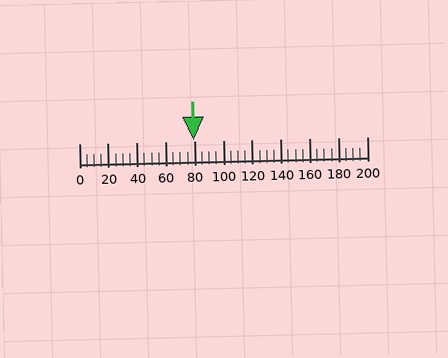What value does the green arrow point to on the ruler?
The green arrow points to approximately 80.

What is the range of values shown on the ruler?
The ruler shows values from 0 to 200.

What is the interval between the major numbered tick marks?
The major tick marks are spaced 20 units apart.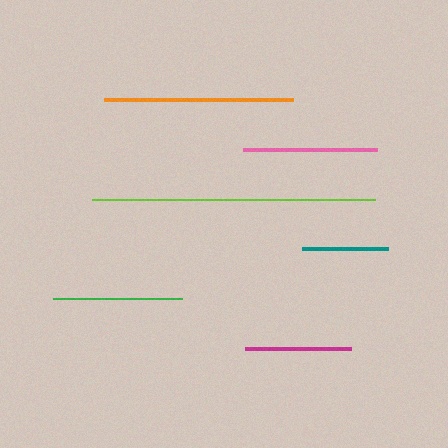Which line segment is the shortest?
The teal line is the shortest at approximately 86 pixels.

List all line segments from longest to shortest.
From longest to shortest: lime, orange, pink, green, magenta, teal.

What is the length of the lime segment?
The lime segment is approximately 283 pixels long.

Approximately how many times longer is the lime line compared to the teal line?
The lime line is approximately 3.3 times the length of the teal line.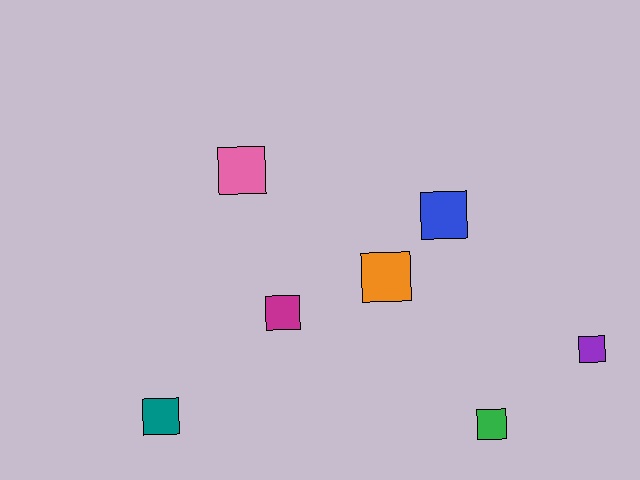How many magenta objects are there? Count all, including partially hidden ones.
There is 1 magenta object.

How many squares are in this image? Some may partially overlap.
There are 7 squares.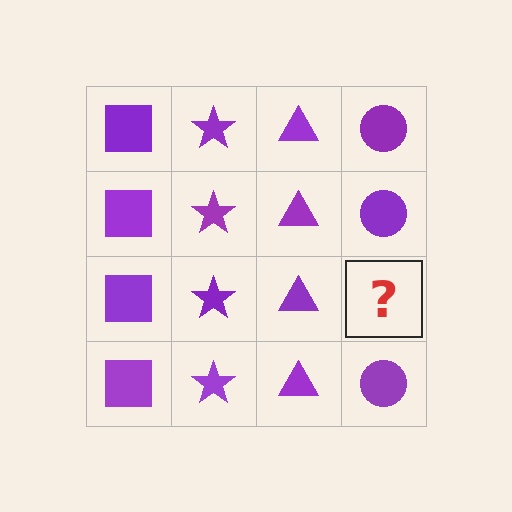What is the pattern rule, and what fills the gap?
The rule is that each column has a consistent shape. The gap should be filled with a purple circle.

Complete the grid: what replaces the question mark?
The question mark should be replaced with a purple circle.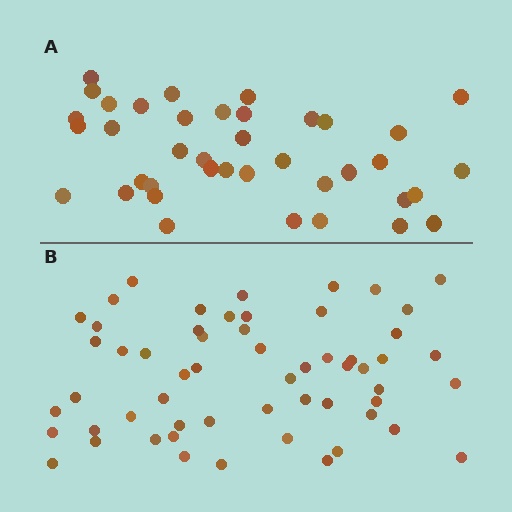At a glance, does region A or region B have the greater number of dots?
Region B (the bottom region) has more dots.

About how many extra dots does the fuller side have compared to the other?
Region B has approximately 20 more dots than region A.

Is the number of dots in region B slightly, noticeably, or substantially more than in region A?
Region B has substantially more. The ratio is roughly 1.5 to 1.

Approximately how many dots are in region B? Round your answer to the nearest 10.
About 60 dots. (The exact count is 57, which rounds to 60.)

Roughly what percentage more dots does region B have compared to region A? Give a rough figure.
About 45% more.